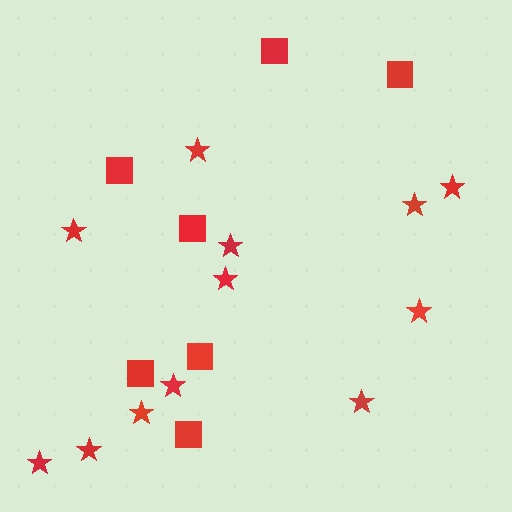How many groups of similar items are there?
There are 2 groups: one group of stars (12) and one group of squares (7).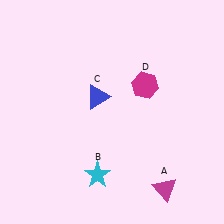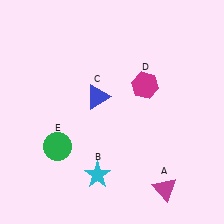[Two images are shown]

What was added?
A green circle (E) was added in Image 2.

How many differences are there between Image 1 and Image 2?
There is 1 difference between the two images.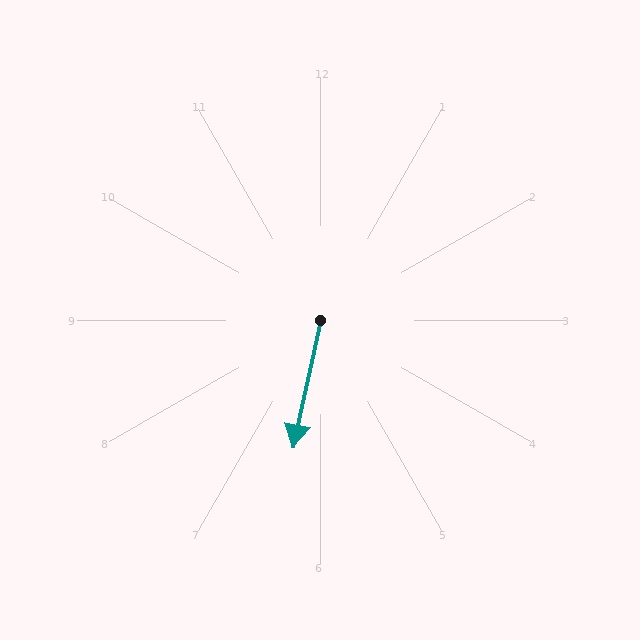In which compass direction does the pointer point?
South.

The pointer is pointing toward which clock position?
Roughly 6 o'clock.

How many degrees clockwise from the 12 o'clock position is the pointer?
Approximately 192 degrees.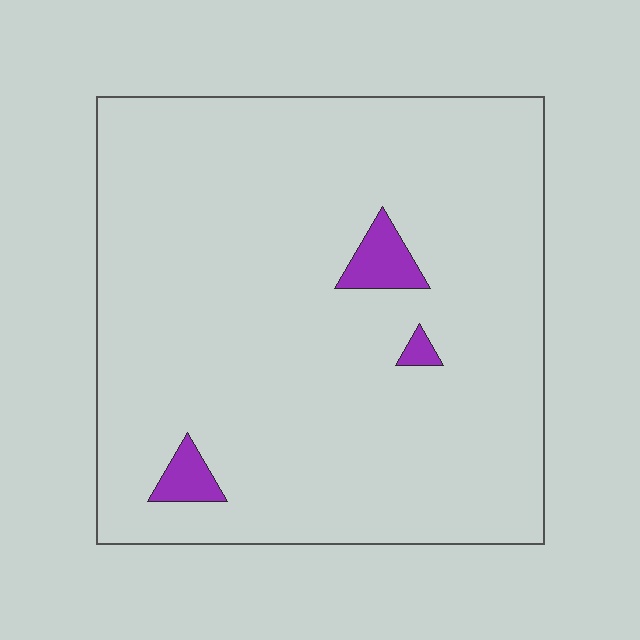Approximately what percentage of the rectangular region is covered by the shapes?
Approximately 5%.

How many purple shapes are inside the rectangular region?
3.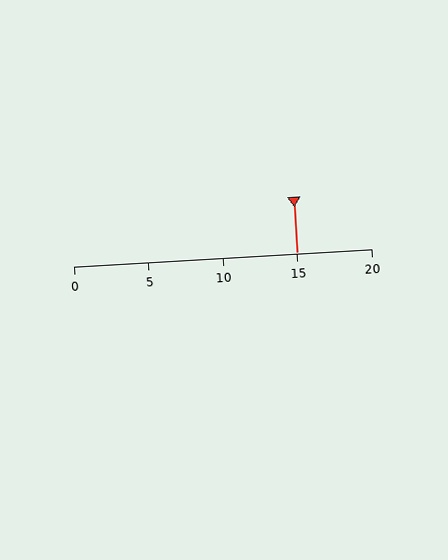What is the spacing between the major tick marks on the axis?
The major ticks are spaced 5 apart.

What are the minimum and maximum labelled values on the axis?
The axis runs from 0 to 20.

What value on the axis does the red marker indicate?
The marker indicates approximately 15.